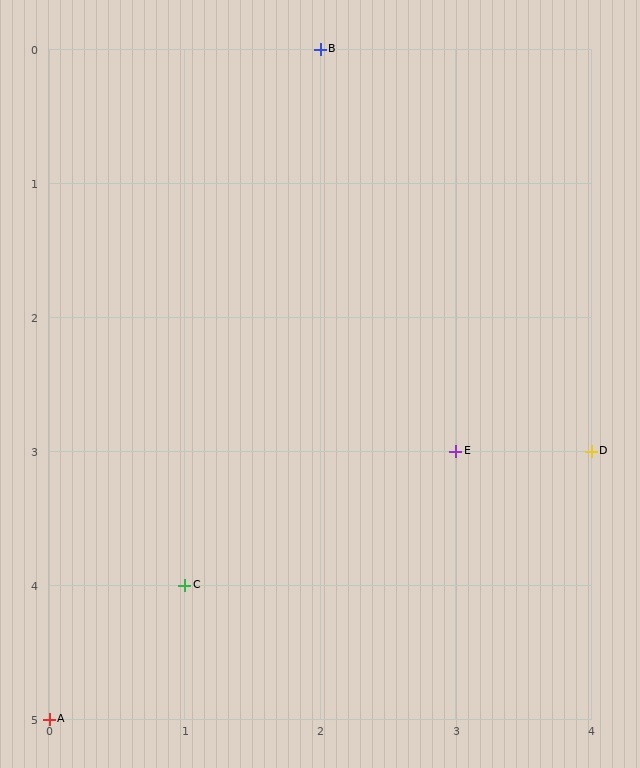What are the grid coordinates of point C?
Point C is at grid coordinates (1, 4).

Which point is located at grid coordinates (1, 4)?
Point C is at (1, 4).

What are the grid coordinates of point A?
Point A is at grid coordinates (0, 5).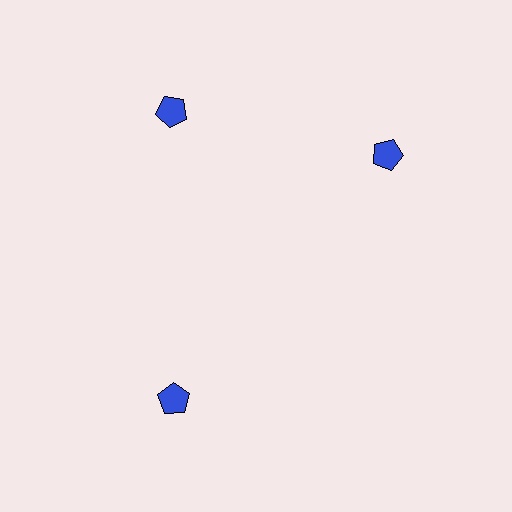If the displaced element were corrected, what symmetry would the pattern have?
It would have 3-fold rotational symmetry — the pattern would map onto itself every 120 degrees.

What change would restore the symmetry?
The symmetry would be restored by rotating it back into even spacing with its neighbors so that all 3 pentagons sit at equal angles and equal distance from the center.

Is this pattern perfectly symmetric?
No. The 3 blue pentagons are arranged in a ring, but one element near the 3 o'clock position is rotated out of alignment along the ring, breaking the 3-fold rotational symmetry.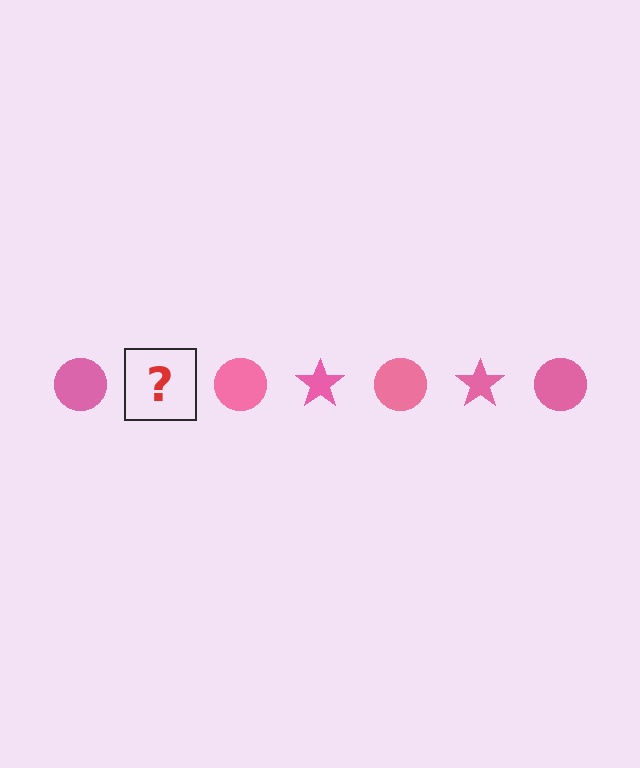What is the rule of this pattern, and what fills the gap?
The rule is that the pattern cycles through circle, star shapes in pink. The gap should be filled with a pink star.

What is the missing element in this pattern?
The missing element is a pink star.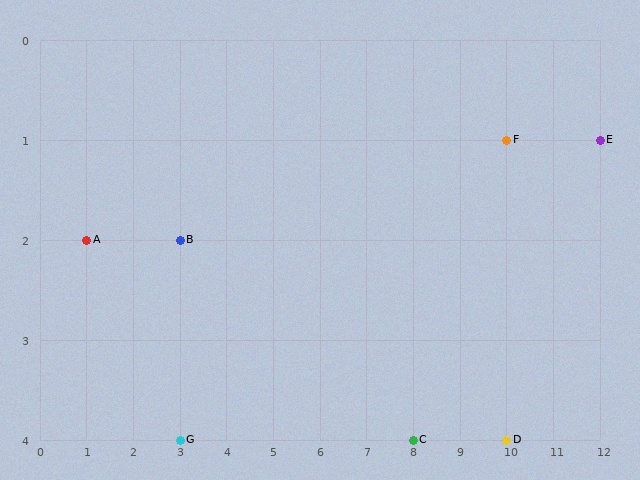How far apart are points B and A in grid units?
Points B and A are 2 columns apart.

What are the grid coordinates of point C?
Point C is at grid coordinates (8, 4).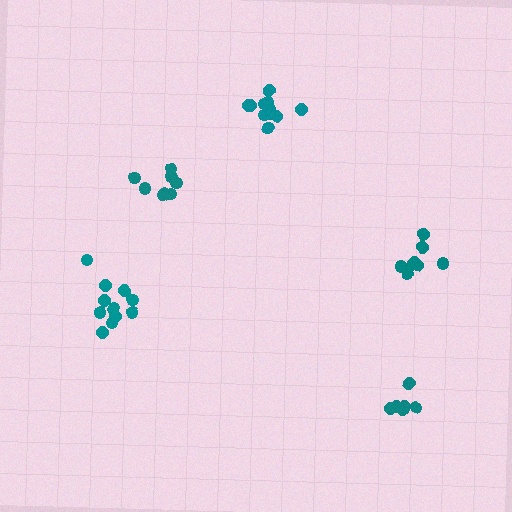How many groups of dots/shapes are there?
There are 5 groups.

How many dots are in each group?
Group 1: 8 dots, Group 2: 11 dots, Group 3: 12 dots, Group 4: 7 dots, Group 5: 8 dots (46 total).